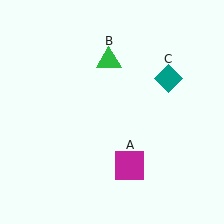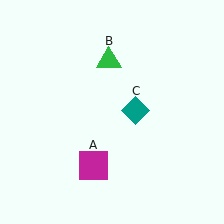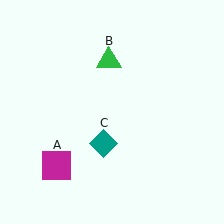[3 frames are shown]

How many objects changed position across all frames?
2 objects changed position: magenta square (object A), teal diamond (object C).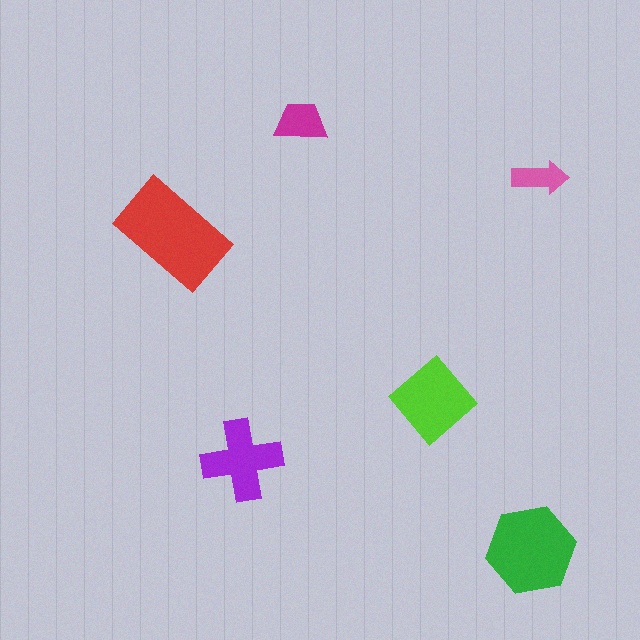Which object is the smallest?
The pink arrow.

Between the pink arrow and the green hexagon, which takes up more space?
The green hexagon.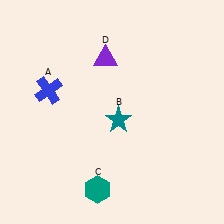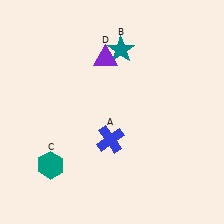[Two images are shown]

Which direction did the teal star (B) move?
The teal star (B) moved up.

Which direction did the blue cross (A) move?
The blue cross (A) moved right.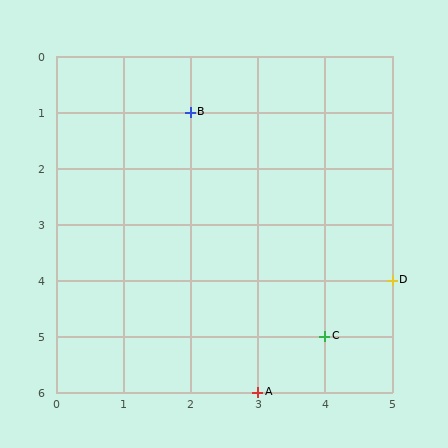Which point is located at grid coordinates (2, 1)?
Point B is at (2, 1).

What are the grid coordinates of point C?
Point C is at grid coordinates (4, 5).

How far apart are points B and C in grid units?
Points B and C are 2 columns and 4 rows apart (about 4.5 grid units diagonally).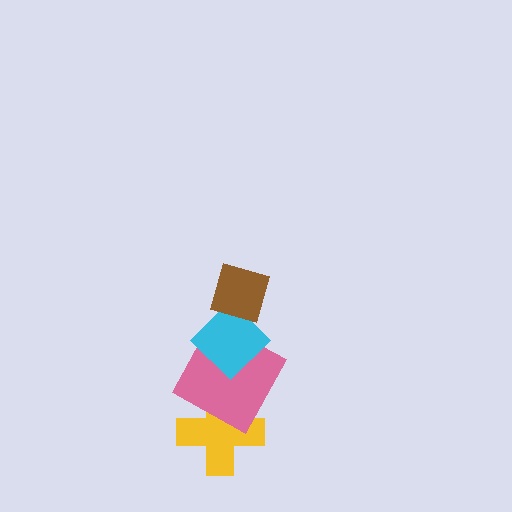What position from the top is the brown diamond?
The brown diamond is 1st from the top.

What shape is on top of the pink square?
The cyan diamond is on top of the pink square.